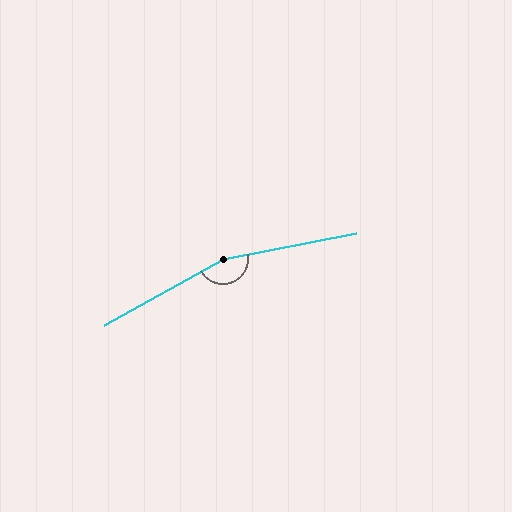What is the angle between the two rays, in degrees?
Approximately 162 degrees.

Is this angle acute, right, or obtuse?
It is obtuse.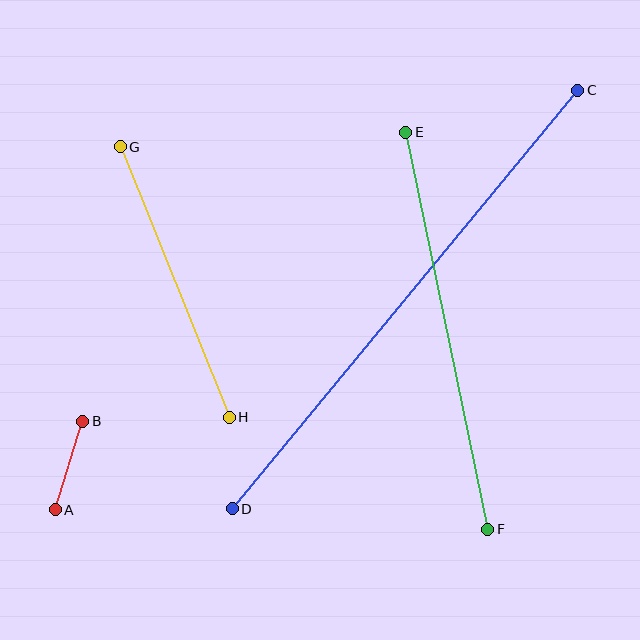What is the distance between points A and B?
The distance is approximately 92 pixels.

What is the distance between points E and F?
The distance is approximately 405 pixels.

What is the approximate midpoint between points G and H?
The midpoint is at approximately (175, 282) pixels.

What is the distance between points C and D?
The distance is approximately 543 pixels.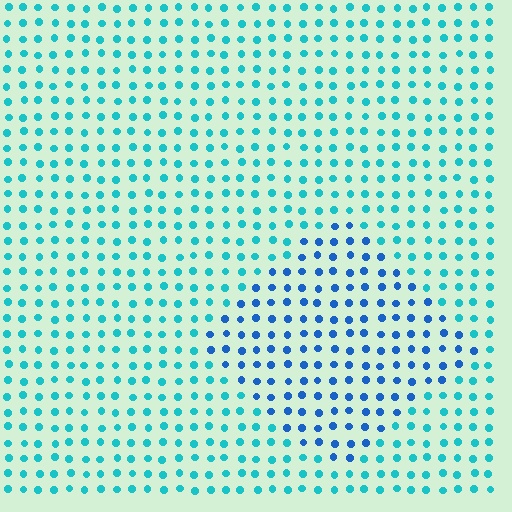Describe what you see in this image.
The image is filled with small cyan elements in a uniform arrangement. A diamond-shaped region is visible where the elements are tinted to a slightly different hue, forming a subtle color boundary.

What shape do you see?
I see a diamond.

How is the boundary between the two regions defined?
The boundary is defined purely by a slight shift in hue (about 34 degrees). Spacing, size, and orientation are identical on both sides.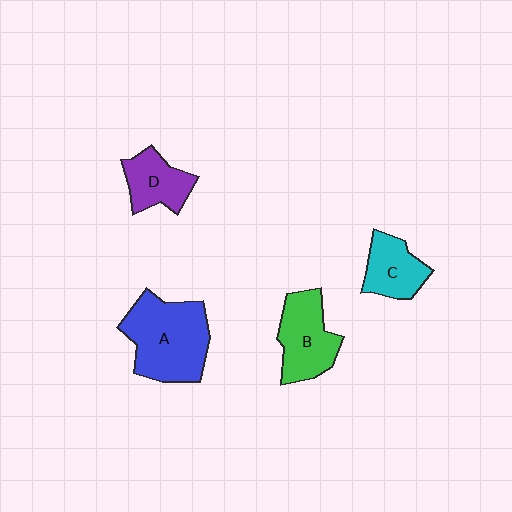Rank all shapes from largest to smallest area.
From largest to smallest: A (blue), B (green), C (cyan), D (purple).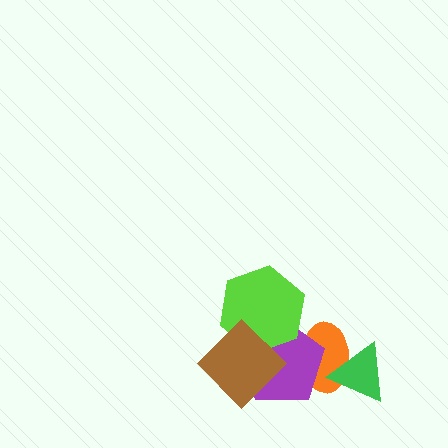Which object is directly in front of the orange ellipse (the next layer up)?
The purple pentagon is directly in front of the orange ellipse.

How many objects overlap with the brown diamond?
2 objects overlap with the brown diamond.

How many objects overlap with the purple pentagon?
3 objects overlap with the purple pentagon.